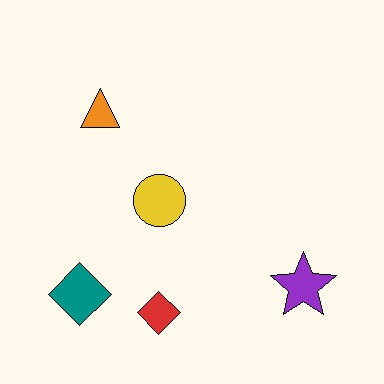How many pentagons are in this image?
There are no pentagons.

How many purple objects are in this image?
There is 1 purple object.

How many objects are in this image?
There are 5 objects.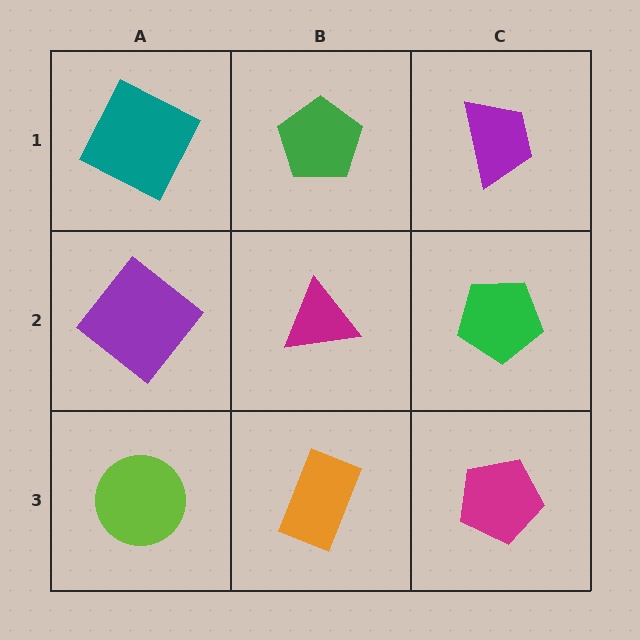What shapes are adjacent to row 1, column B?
A magenta triangle (row 2, column B), a teal square (row 1, column A), a purple trapezoid (row 1, column C).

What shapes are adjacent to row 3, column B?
A magenta triangle (row 2, column B), a lime circle (row 3, column A), a magenta pentagon (row 3, column C).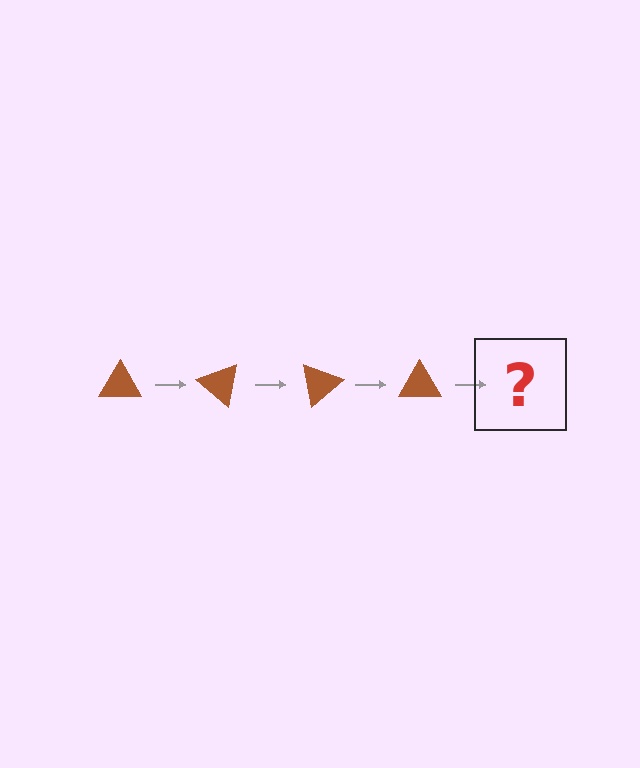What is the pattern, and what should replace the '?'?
The pattern is that the triangle rotates 40 degrees each step. The '?' should be a brown triangle rotated 160 degrees.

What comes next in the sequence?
The next element should be a brown triangle rotated 160 degrees.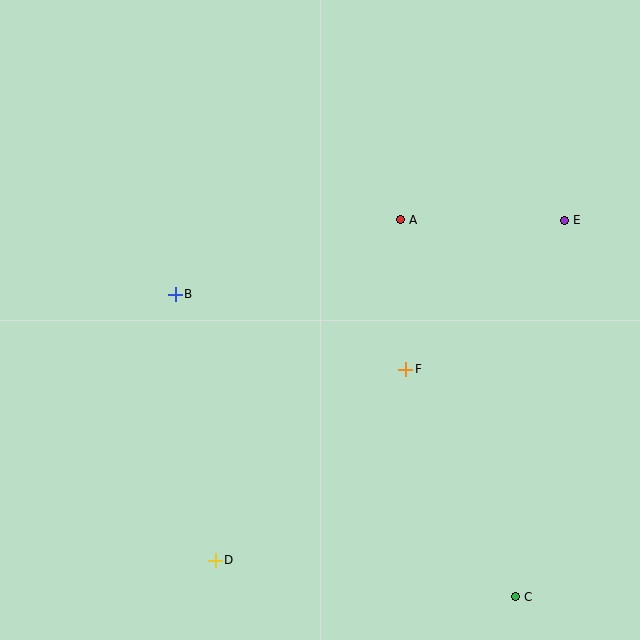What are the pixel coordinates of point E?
Point E is at (564, 220).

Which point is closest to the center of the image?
Point F at (406, 369) is closest to the center.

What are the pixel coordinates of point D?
Point D is at (215, 560).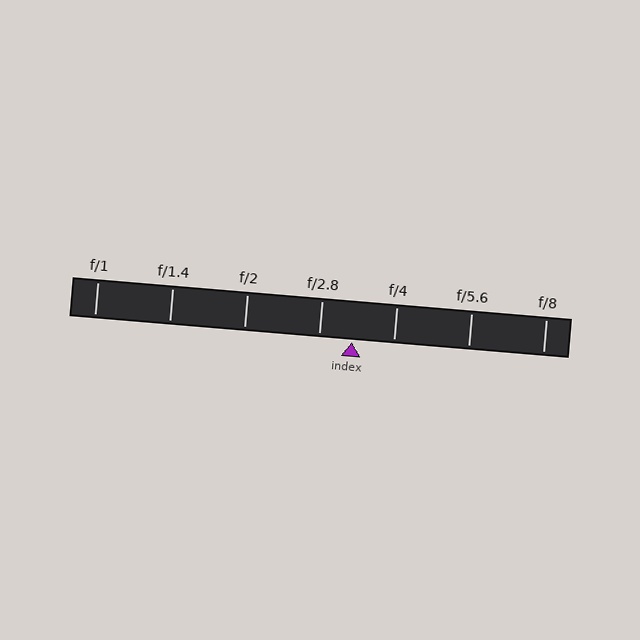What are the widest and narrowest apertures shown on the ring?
The widest aperture shown is f/1 and the narrowest is f/8.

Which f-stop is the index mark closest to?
The index mark is closest to f/2.8.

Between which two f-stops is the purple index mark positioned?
The index mark is between f/2.8 and f/4.